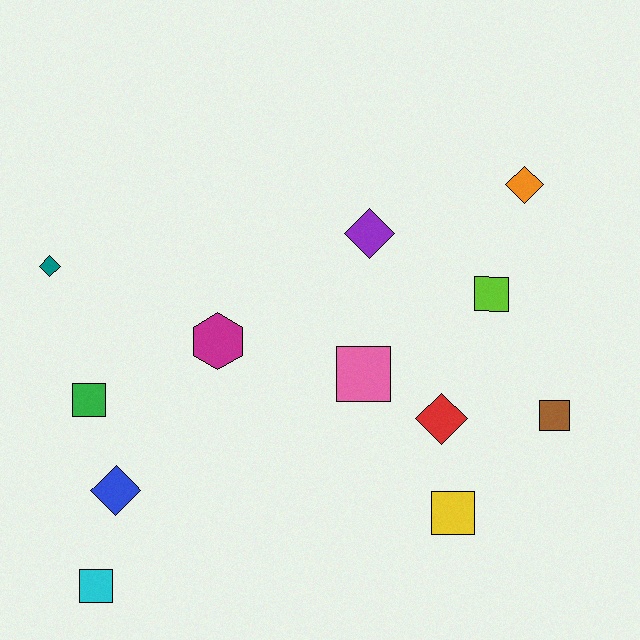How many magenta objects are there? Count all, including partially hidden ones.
There is 1 magenta object.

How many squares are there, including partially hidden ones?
There are 6 squares.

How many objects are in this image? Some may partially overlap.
There are 12 objects.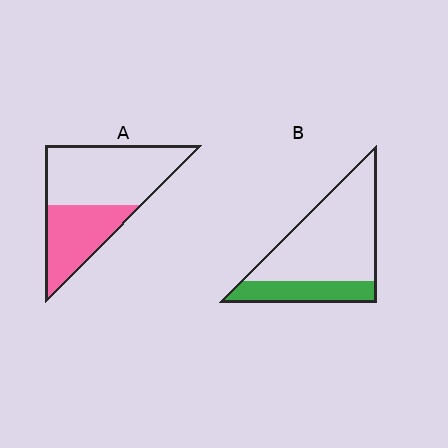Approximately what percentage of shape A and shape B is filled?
A is approximately 40% and B is approximately 25%.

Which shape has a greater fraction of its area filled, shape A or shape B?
Shape A.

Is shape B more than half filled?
No.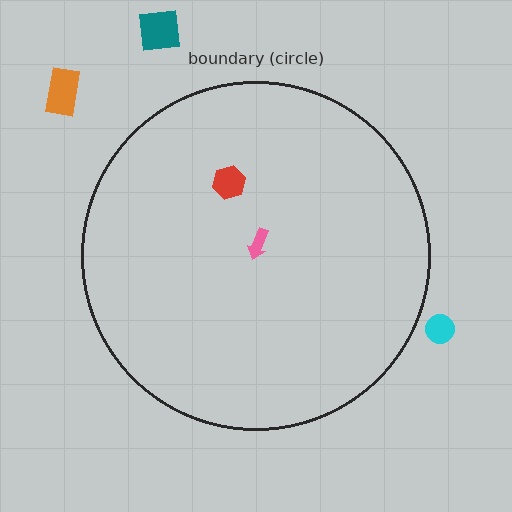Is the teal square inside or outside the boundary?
Outside.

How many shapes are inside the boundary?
2 inside, 3 outside.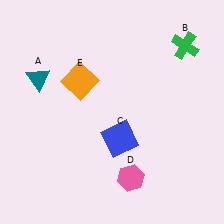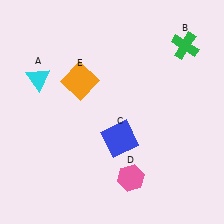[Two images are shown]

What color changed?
The triangle (A) changed from teal in Image 1 to cyan in Image 2.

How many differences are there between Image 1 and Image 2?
There is 1 difference between the two images.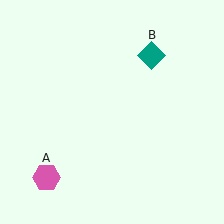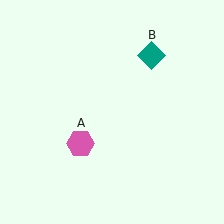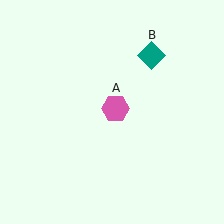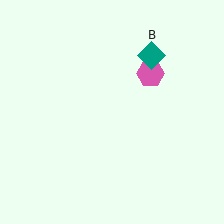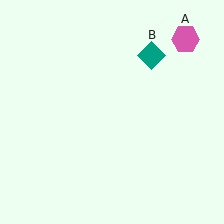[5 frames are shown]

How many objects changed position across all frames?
1 object changed position: pink hexagon (object A).